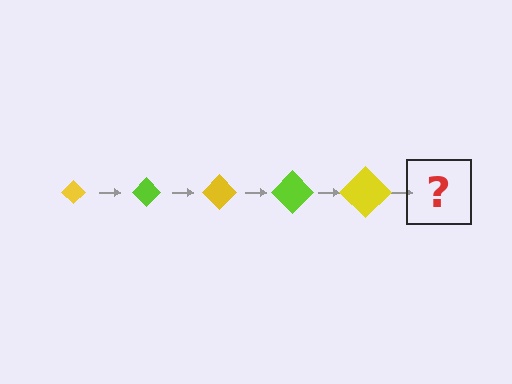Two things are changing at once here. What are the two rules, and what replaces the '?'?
The two rules are that the diamond grows larger each step and the color cycles through yellow and lime. The '?' should be a lime diamond, larger than the previous one.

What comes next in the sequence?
The next element should be a lime diamond, larger than the previous one.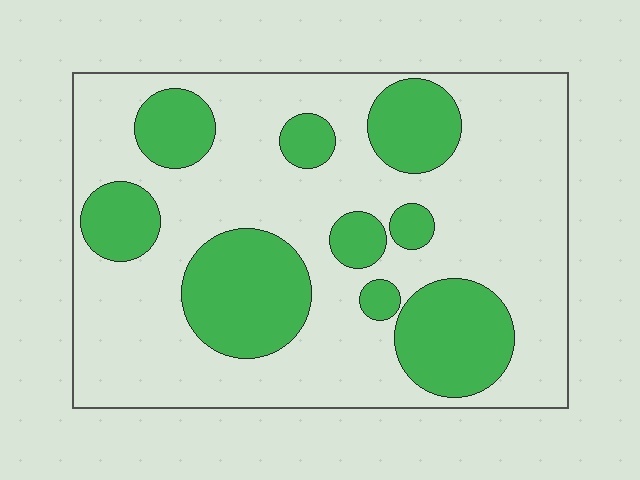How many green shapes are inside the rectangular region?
9.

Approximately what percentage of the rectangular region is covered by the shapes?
Approximately 30%.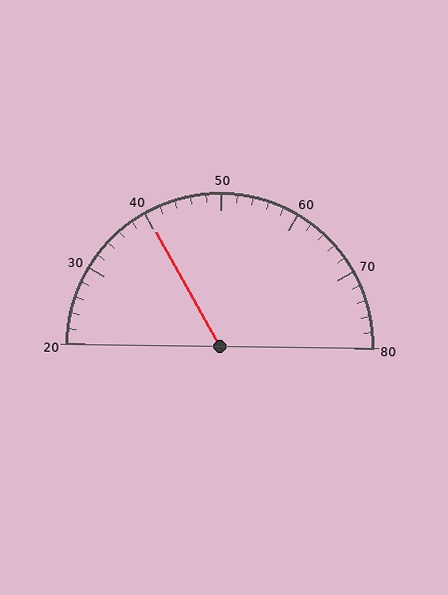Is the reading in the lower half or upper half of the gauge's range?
The reading is in the lower half of the range (20 to 80).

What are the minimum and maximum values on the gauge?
The gauge ranges from 20 to 80.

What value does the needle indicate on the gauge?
The needle indicates approximately 40.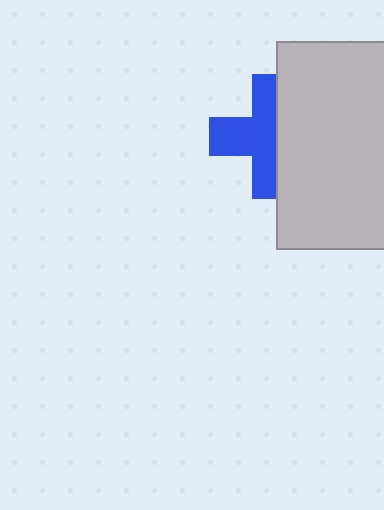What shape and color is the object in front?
The object in front is a light gray rectangle.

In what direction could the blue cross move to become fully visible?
The blue cross could move left. That would shift it out from behind the light gray rectangle entirely.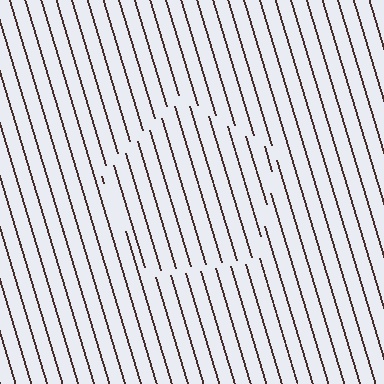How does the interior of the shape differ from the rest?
The interior of the shape contains the same grating, shifted by half a period — the contour is defined by the phase discontinuity where line-ends from the inner and outer gratings abut.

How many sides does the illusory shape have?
5 sides — the line-ends trace a pentagon.